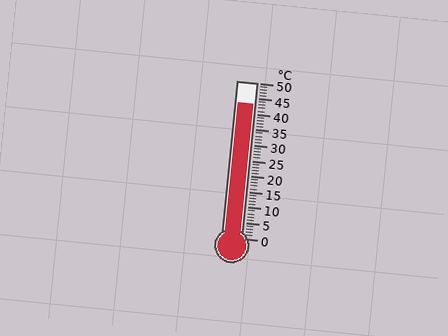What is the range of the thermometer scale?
The thermometer scale ranges from 0°C to 50°C.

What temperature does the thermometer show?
The thermometer shows approximately 43°C.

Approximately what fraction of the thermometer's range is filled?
The thermometer is filled to approximately 85% of its range.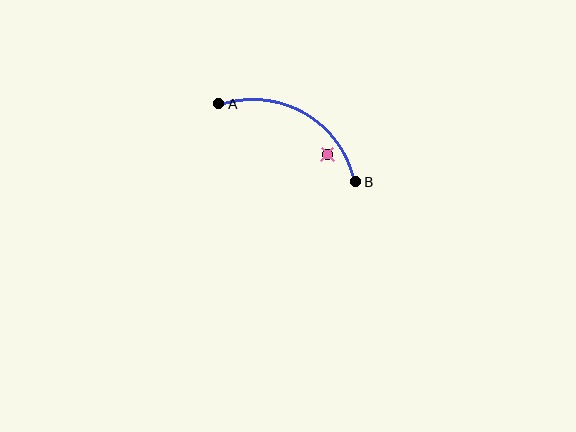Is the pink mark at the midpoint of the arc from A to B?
No — the pink mark does not lie on the arc at all. It sits slightly inside the curve.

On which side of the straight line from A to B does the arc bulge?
The arc bulges above the straight line connecting A and B.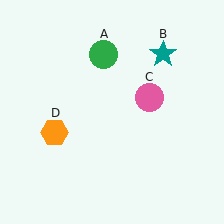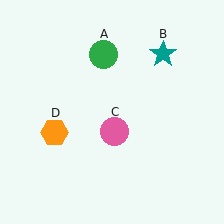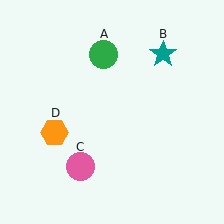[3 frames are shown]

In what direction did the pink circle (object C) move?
The pink circle (object C) moved down and to the left.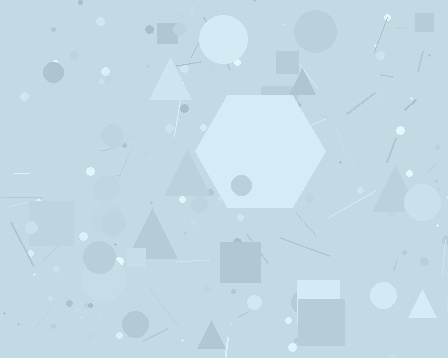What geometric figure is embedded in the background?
A hexagon is embedded in the background.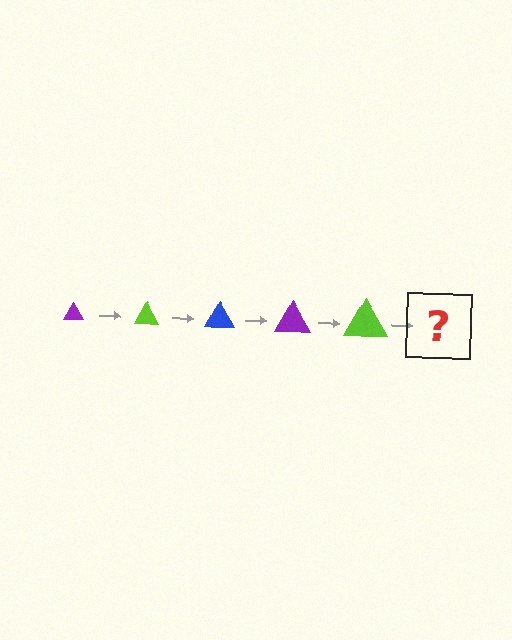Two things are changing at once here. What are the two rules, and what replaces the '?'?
The two rules are that the triangle grows larger each step and the color cycles through purple, lime, and blue. The '?' should be a blue triangle, larger than the previous one.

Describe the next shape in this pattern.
It should be a blue triangle, larger than the previous one.